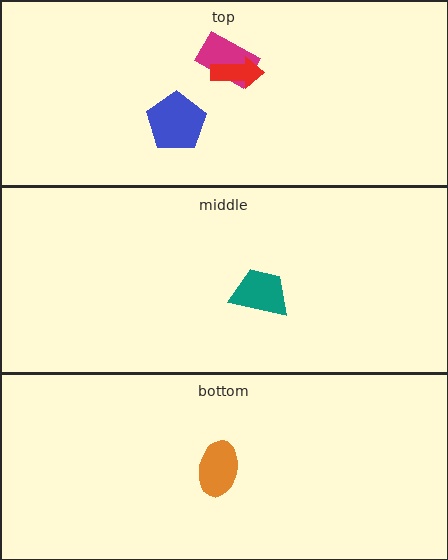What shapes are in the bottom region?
The orange ellipse.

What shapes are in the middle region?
The teal trapezoid.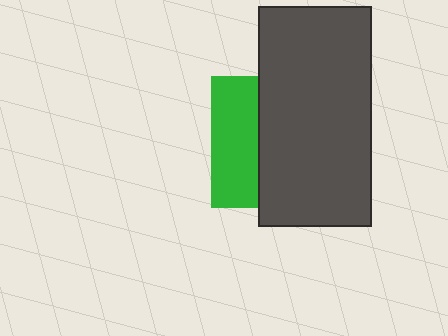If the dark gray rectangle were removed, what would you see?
You would see the complete green square.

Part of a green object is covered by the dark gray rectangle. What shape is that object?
It is a square.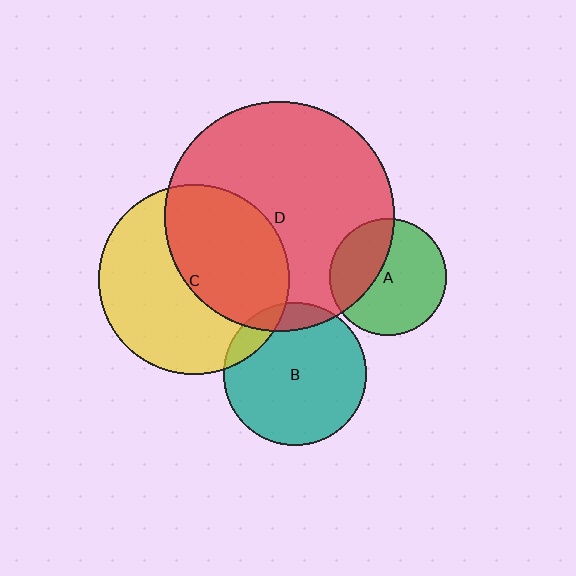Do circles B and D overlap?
Yes.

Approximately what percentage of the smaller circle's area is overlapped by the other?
Approximately 10%.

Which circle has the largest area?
Circle D (red).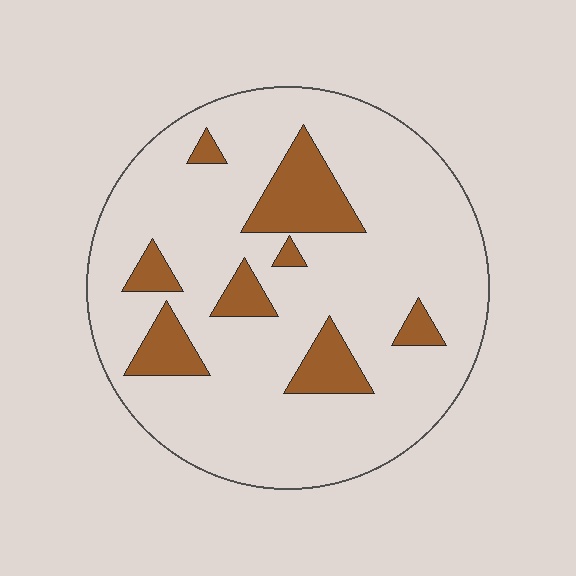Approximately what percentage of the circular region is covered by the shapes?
Approximately 15%.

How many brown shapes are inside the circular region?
8.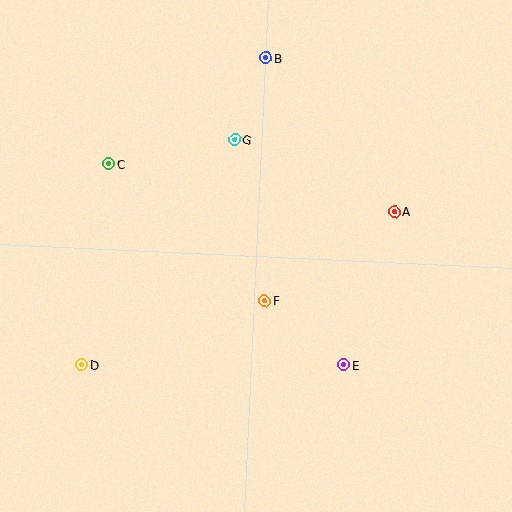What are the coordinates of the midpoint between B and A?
The midpoint between B and A is at (330, 135).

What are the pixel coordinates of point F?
Point F is at (265, 301).